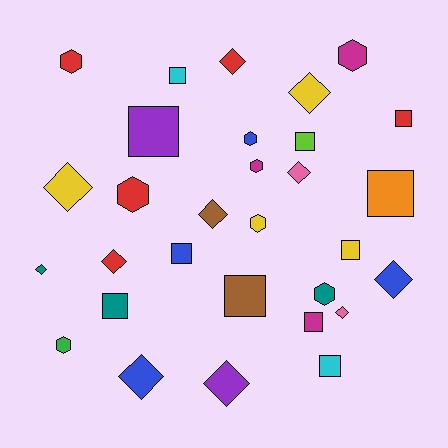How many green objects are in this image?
There is 1 green object.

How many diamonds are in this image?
There are 11 diamonds.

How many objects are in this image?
There are 30 objects.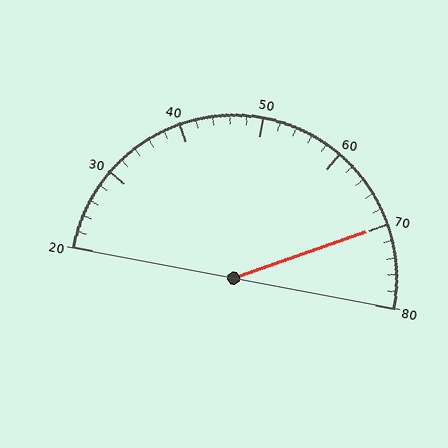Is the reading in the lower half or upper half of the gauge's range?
The reading is in the upper half of the range (20 to 80).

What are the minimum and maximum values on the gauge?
The gauge ranges from 20 to 80.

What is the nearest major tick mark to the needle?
The nearest major tick mark is 70.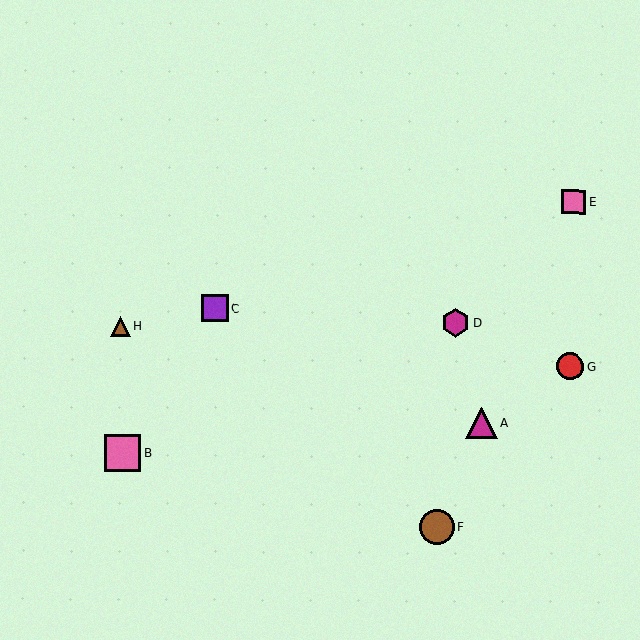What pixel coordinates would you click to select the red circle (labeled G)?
Click at (570, 367) to select the red circle G.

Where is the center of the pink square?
The center of the pink square is at (573, 202).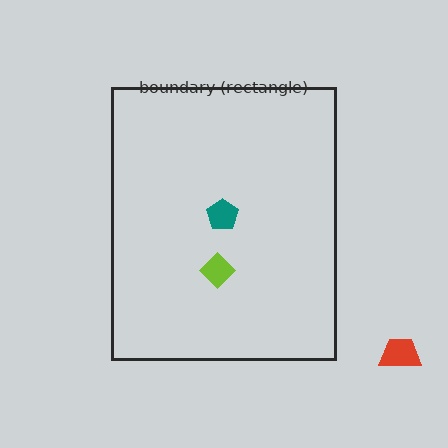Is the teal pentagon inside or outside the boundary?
Inside.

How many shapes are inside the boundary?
2 inside, 1 outside.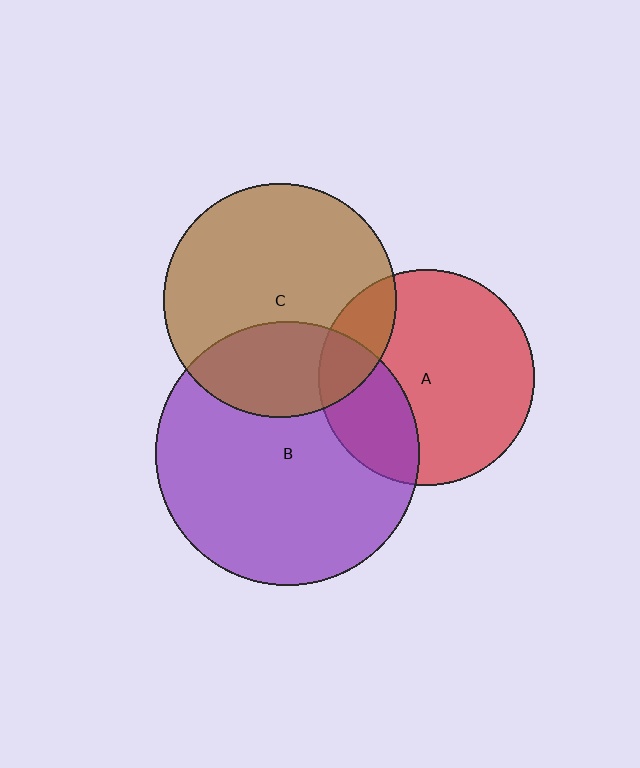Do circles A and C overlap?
Yes.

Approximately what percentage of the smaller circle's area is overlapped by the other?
Approximately 15%.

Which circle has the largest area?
Circle B (purple).